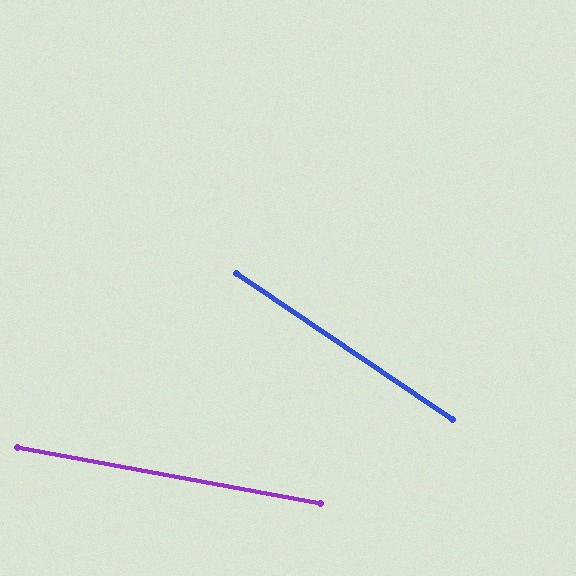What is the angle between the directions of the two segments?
Approximately 24 degrees.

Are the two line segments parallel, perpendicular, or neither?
Neither parallel nor perpendicular — they differ by about 24°.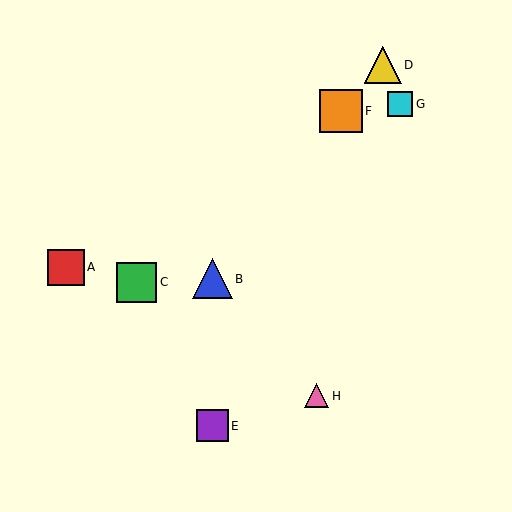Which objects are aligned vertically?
Objects B, E are aligned vertically.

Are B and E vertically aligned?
Yes, both are at x≈212.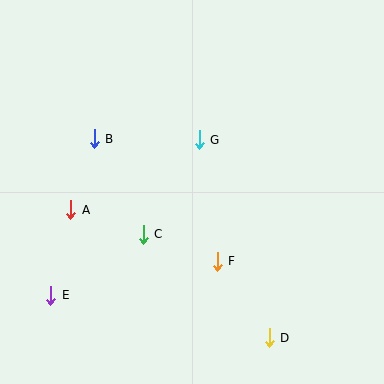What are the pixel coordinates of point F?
Point F is at (217, 261).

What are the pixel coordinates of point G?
Point G is at (199, 140).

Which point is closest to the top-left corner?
Point B is closest to the top-left corner.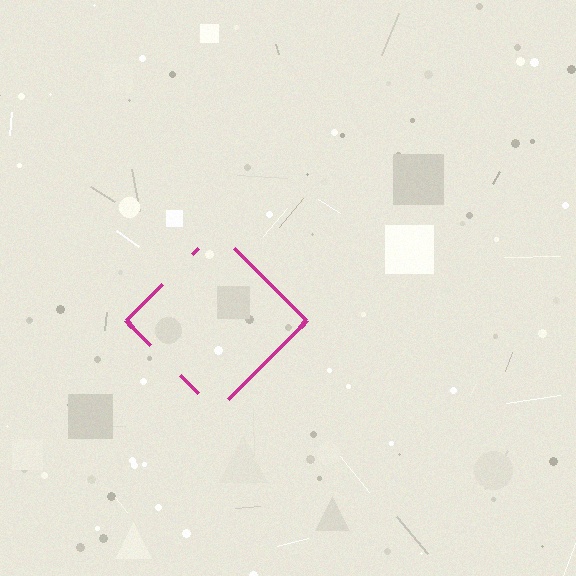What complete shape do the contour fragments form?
The contour fragments form a diamond.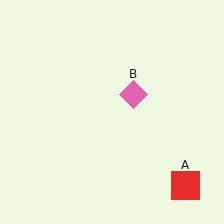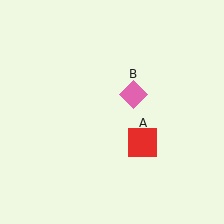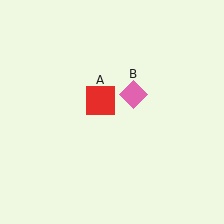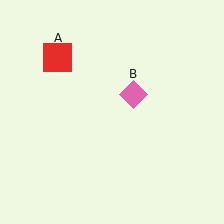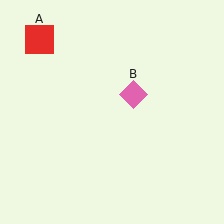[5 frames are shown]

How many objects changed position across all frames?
1 object changed position: red square (object A).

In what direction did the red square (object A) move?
The red square (object A) moved up and to the left.